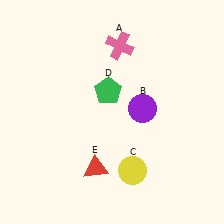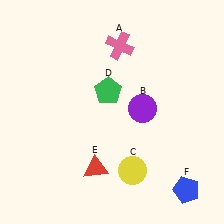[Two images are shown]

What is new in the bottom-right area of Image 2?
A blue pentagon (F) was added in the bottom-right area of Image 2.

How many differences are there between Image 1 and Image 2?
There is 1 difference between the two images.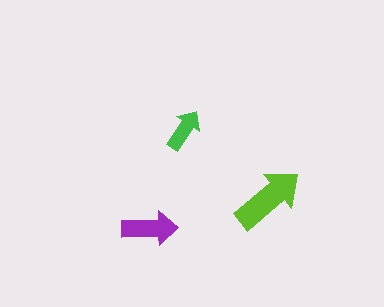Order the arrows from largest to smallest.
the lime one, the purple one, the green one.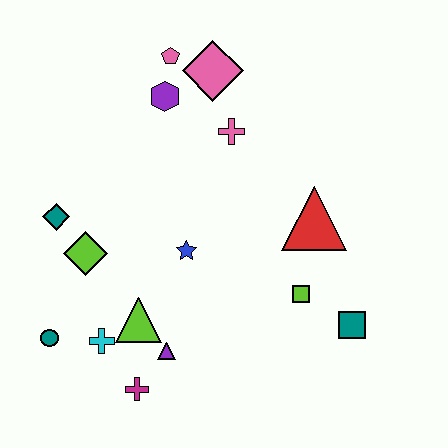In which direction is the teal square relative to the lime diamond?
The teal square is to the right of the lime diamond.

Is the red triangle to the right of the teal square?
No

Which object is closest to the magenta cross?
The purple triangle is closest to the magenta cross.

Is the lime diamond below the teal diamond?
Yes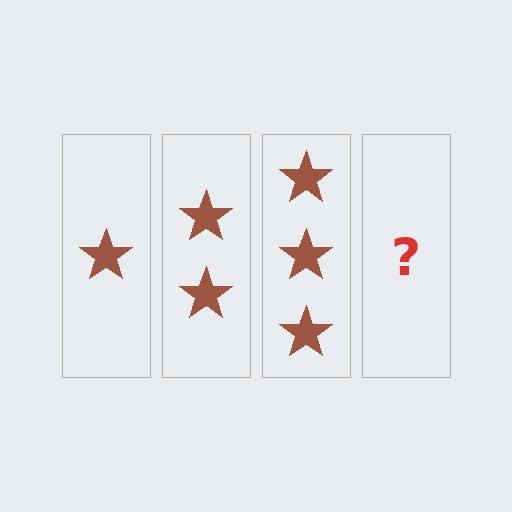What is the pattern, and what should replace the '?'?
The pattern is that each step adds one more star. The '?' should be 4 stars.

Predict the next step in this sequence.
The next step is 4 stars.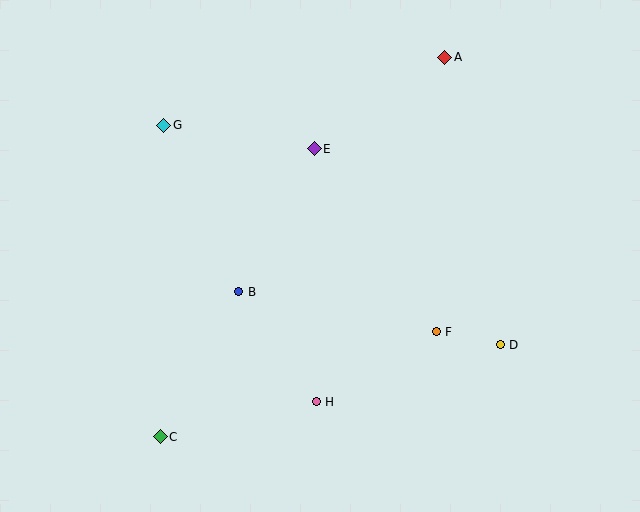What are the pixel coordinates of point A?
Point A is at (445, 57).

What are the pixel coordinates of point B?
Point B is at (239, 292).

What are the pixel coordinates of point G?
Point G is at (164, 125).